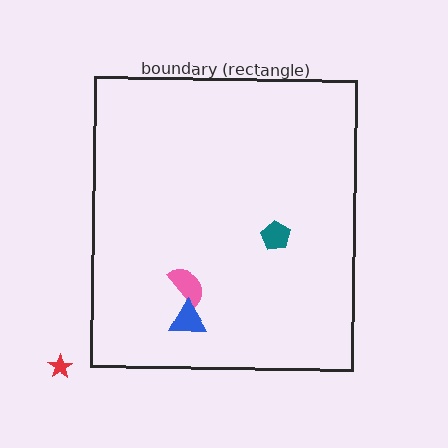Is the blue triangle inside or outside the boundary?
Inside.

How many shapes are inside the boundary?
3 inside, 1 outside.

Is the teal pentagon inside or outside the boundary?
Inside.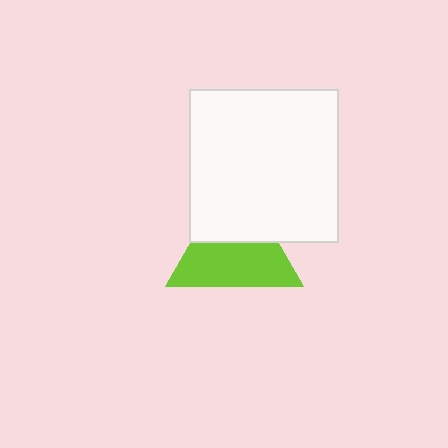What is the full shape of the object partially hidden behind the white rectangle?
The partially hidden object is a lime triangle.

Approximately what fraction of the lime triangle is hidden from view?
Roughly 41% of the lime triangle is hidden behind the white rectangle.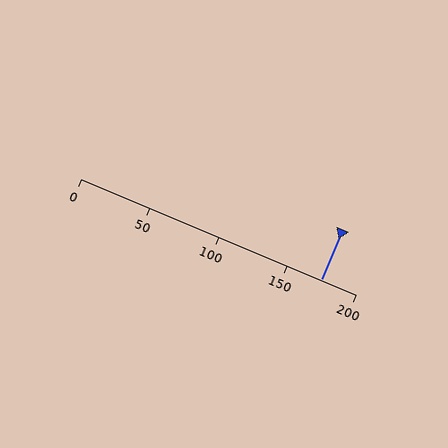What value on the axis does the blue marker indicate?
The marker indicates approximately 175.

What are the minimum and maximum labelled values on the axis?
The axis runs from 0 to 200.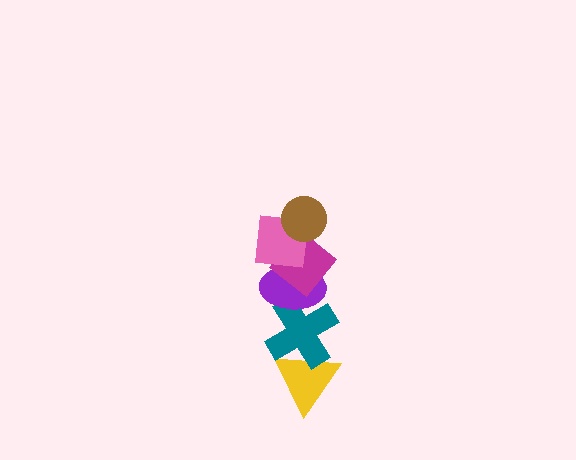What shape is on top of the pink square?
The brown circle is on top of the pink square.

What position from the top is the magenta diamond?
The magenta diamond is 3rd from the top.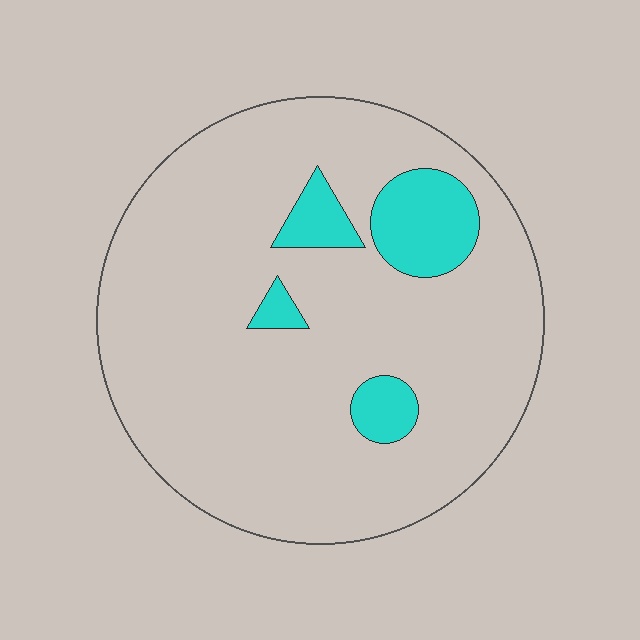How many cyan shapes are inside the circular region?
4.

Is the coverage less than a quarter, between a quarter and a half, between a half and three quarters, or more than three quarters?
Less than a quarter.